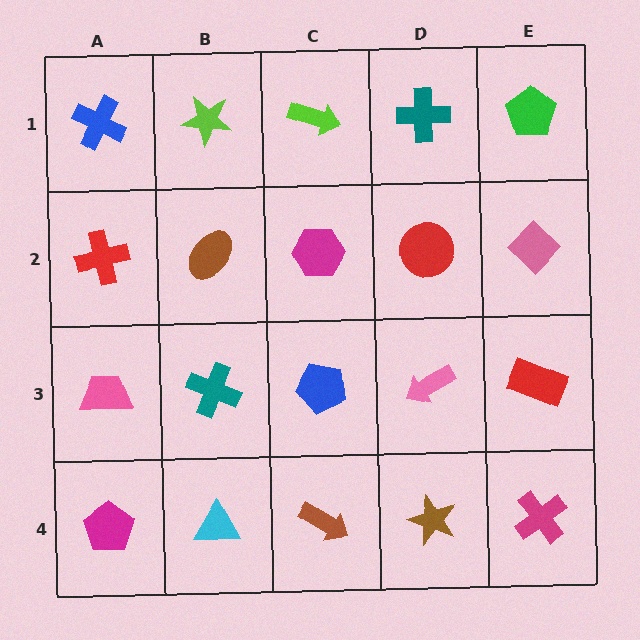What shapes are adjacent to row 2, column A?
A blue cross (row 1, column A), a pink trapezoid (row 3, column A), a brown ellipse (row 2, column B).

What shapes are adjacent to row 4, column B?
A teal cross (row 3, column B), a magenta pentagon (row 4, column A), a brown arrow (row 4, column C).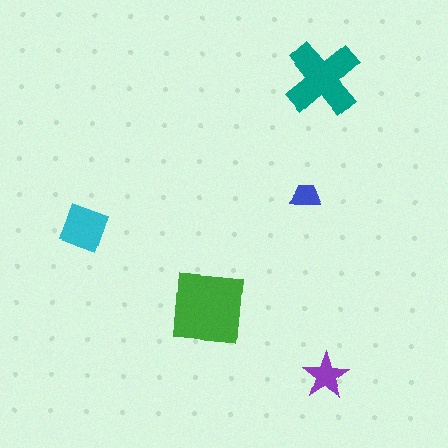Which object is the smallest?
The blue trapezoid.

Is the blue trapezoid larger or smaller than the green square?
Smaller.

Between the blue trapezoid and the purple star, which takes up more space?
The purple star.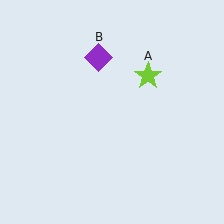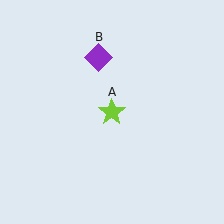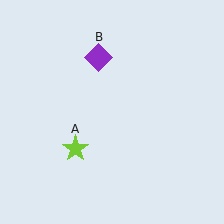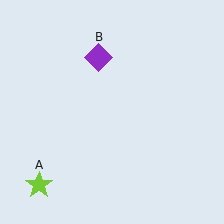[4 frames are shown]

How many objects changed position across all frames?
1 object changed position: lime star (object A).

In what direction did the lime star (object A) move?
The lime star (object A) moved down and to the left.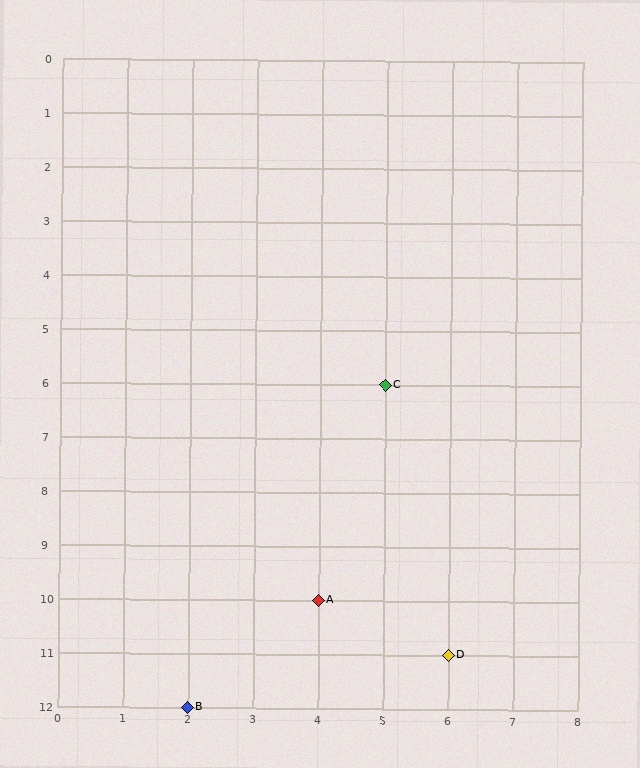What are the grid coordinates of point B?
Point B is at grid coordinates (2, 12).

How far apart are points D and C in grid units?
Points D and C are 1 column and 5 rows apart (about 5.1 grid units diagonally).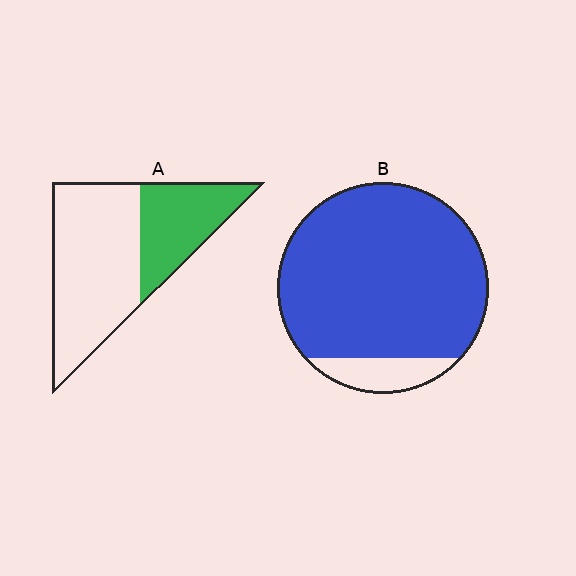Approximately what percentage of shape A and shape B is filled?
A is approximately 35% and B is approximately 90%.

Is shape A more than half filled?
No.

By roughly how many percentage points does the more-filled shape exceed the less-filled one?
By roughly 55 percentage points (B over A).